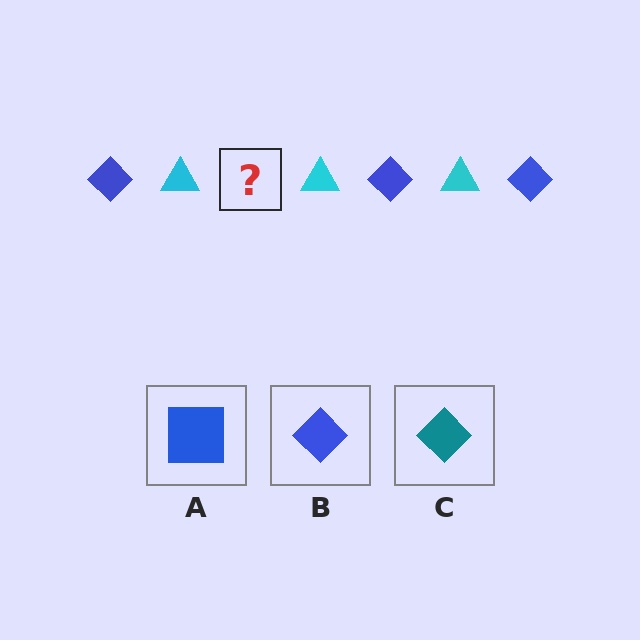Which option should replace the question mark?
Option B.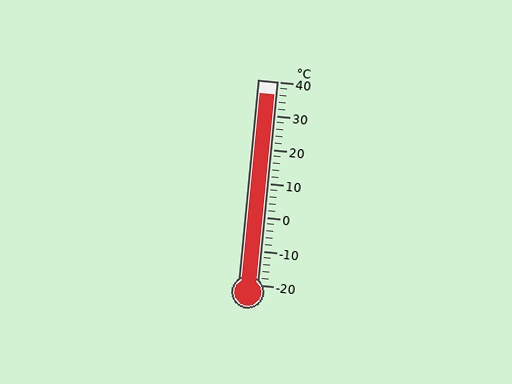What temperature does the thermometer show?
The thermometer shows approximately 36°C.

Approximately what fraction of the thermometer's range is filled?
The thermometer is filled to approximately 95% of its range.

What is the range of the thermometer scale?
The thermometer scale ranges from -20°C to 40°C.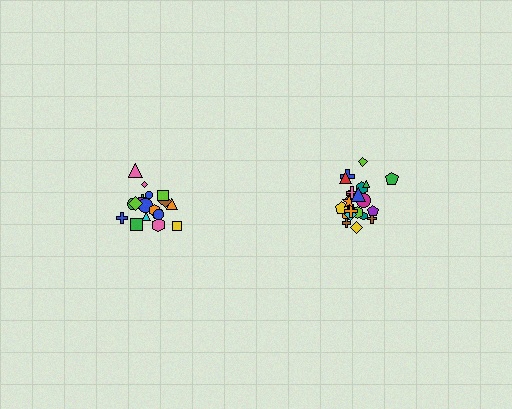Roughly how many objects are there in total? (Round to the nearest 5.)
Roughly 45 objects in total.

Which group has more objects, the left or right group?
The right group.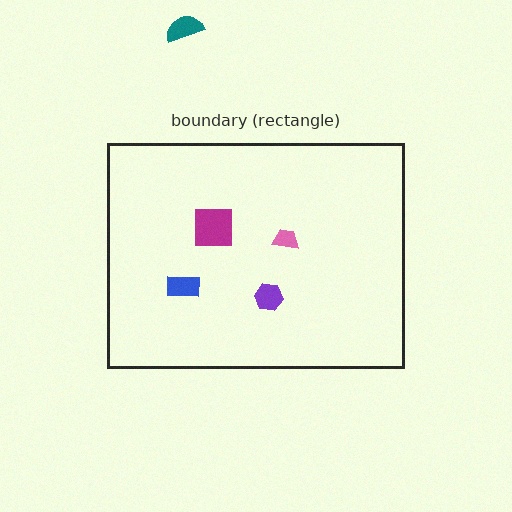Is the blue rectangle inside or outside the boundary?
Inside.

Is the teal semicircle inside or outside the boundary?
Outside.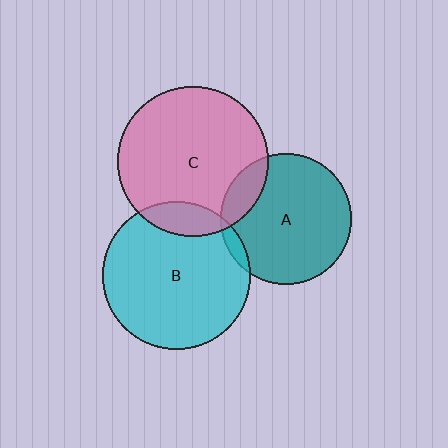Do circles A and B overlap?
Yes.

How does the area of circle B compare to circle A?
Approximately 1.3 times.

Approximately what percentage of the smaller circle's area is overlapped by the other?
Approximately 5%.